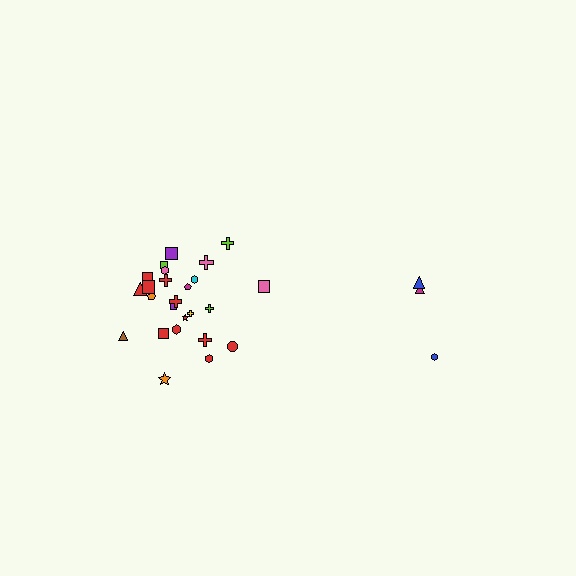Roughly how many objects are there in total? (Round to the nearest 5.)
Roughly 30 objects in total.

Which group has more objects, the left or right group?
The left group.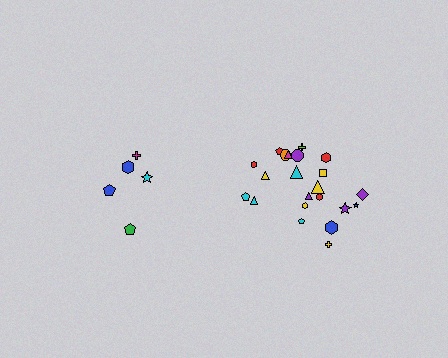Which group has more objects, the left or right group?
The right group.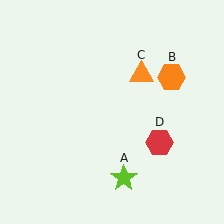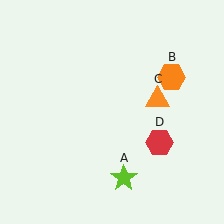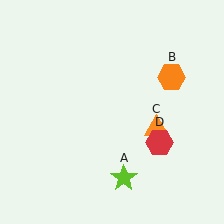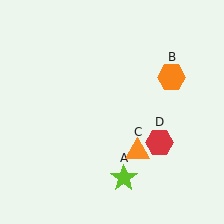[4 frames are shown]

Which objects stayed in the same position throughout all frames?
Lime star (object A) and orange hexagon (object B) and red hexagon (object D) remained stationary.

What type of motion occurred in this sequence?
The orange triangle (object C) rotated clockwise around the center of the scene.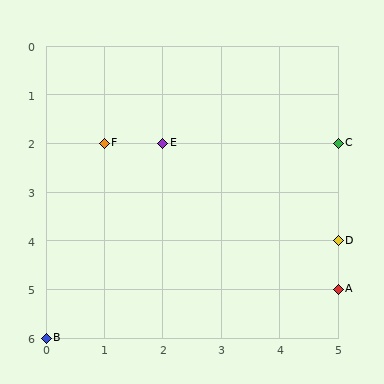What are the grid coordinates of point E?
Point E is at grid coordinates (2, 2).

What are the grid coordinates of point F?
Point F is at grid coordinates (1, 2).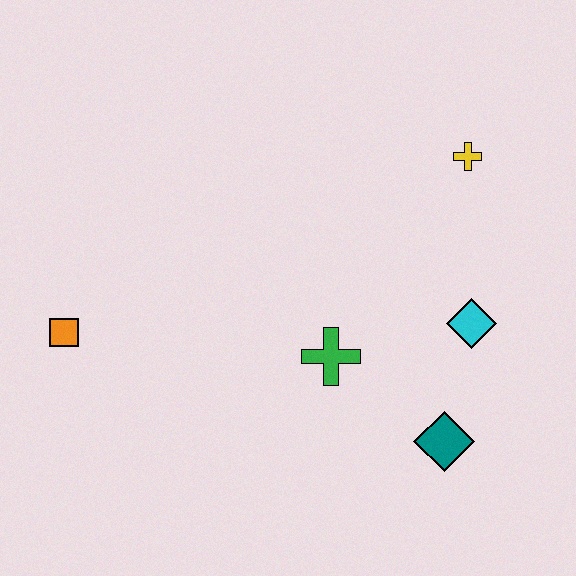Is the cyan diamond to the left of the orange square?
No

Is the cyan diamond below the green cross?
No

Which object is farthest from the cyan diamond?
The orange square is farthest from the cyan diamond.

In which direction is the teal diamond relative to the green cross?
The teal diamond is to the right of the green cross.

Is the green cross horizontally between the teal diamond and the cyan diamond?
No